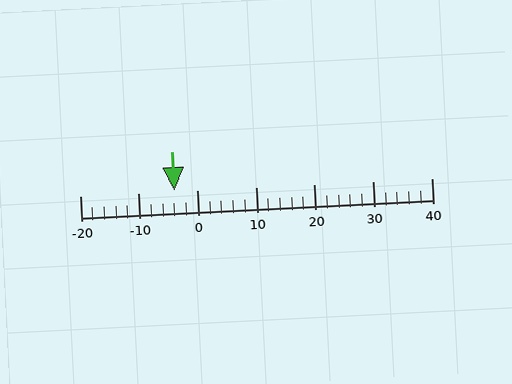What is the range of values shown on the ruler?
The ruler shows values from -20 to 40.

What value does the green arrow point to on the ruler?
The green arrow points to approximately -4.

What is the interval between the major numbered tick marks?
The major tick marks are spaced 10 units apart.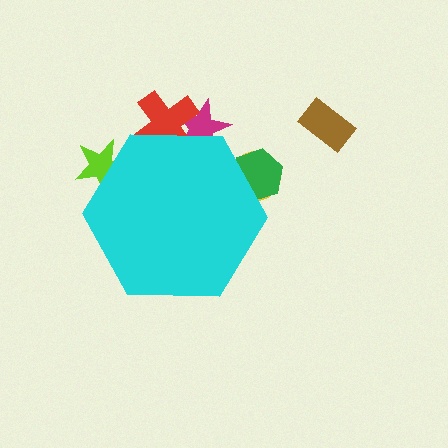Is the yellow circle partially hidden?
Yes, the yellow circle is partially hidden behind the cyan hexagon.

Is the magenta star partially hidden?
Yes, the magenta star is partially hidden behind the cyan hexagon.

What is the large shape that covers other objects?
A cyan hexagon.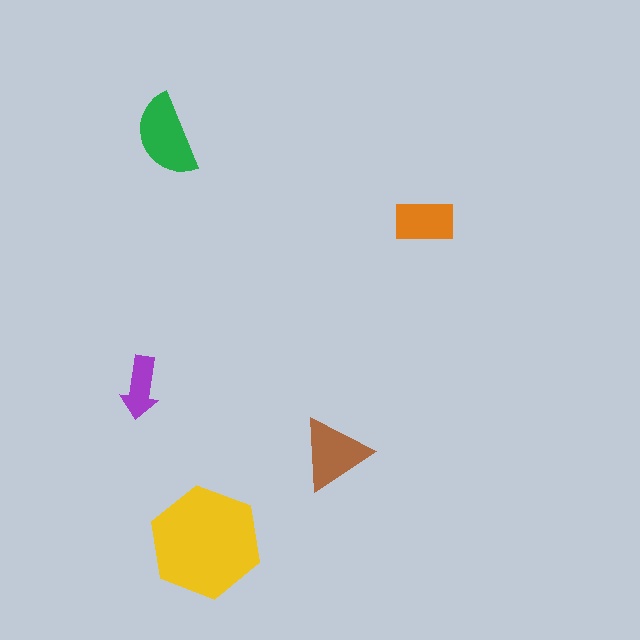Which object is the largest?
The yellow hexagon.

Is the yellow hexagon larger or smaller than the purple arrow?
Larger.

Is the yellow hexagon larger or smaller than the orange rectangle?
Larger.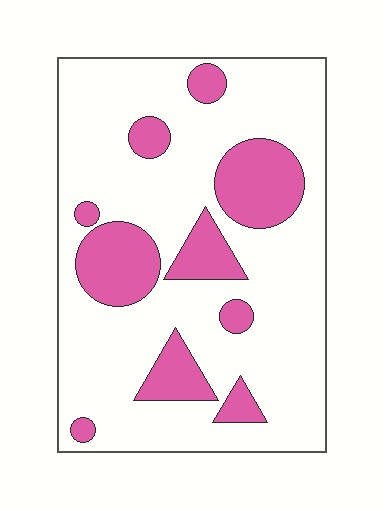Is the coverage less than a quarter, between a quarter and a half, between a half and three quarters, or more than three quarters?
Less than a quarter.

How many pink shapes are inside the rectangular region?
10.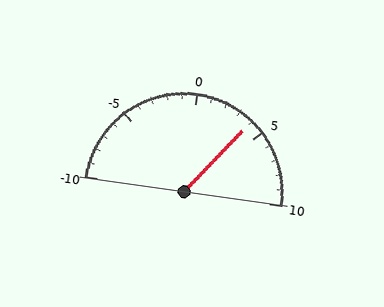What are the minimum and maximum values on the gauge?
The gauge ranges from -10 to 10.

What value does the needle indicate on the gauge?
The needle indicates approximately 4.